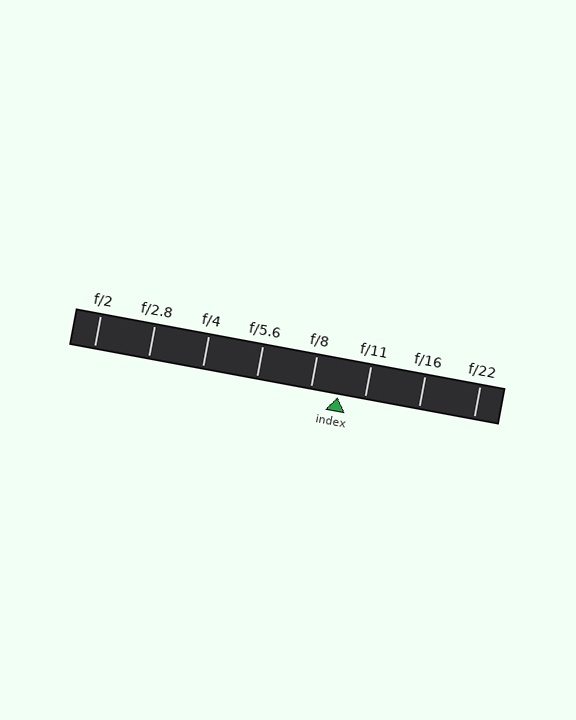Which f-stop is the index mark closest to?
The index mark is closest to f/11.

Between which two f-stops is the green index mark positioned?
The index mark is between f/8 and f/11.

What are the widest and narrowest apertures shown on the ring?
The widest aperture shown is f/2 and the narrowest is f/22.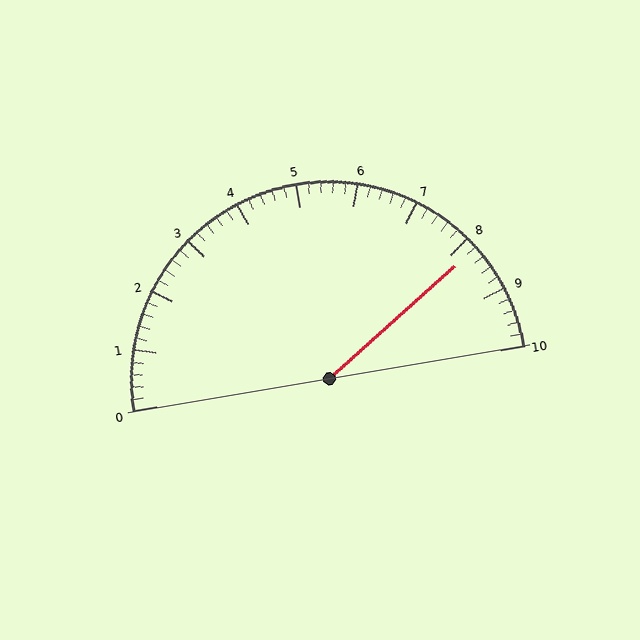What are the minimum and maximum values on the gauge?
The gauge ranges from 0 to 10.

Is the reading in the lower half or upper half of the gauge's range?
The reading is in the upper half of the range (0 to 10).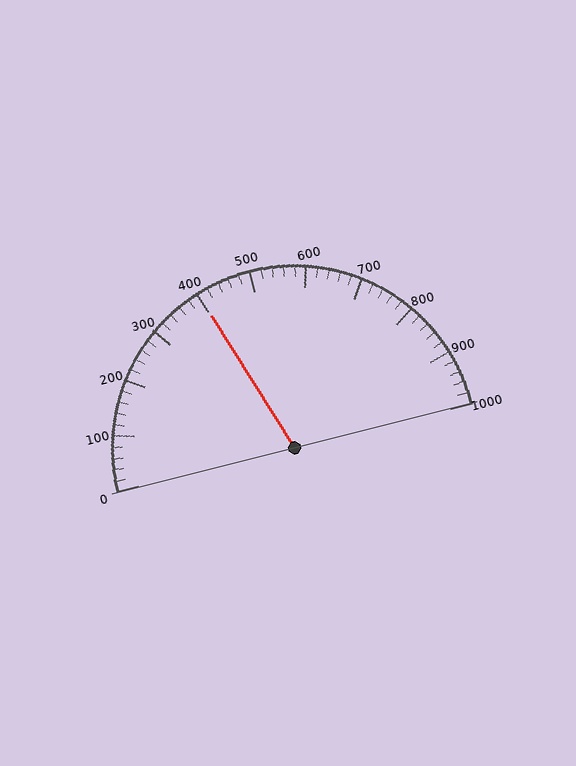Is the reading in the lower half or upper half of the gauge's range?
The reading is in the lower half of the range (0 to 1000).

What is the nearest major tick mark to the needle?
The nearest major tick mark is 400.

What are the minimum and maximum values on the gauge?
The gauge ranges from 0 to 1000.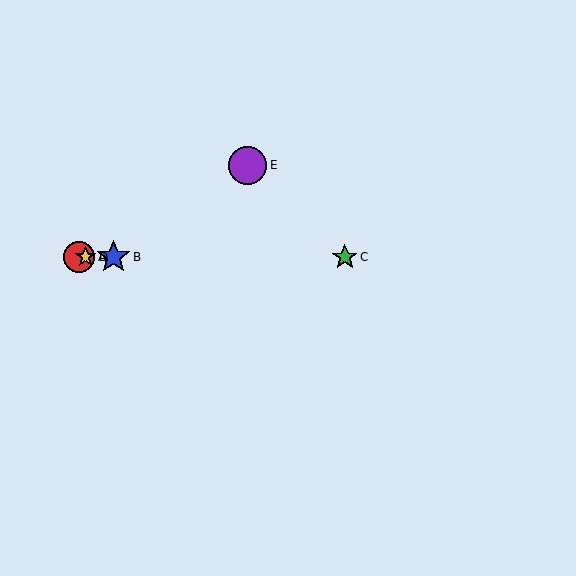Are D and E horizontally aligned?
No, D is at y≈257 and E is at y≈165.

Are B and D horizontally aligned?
Yes, both are at y≈257.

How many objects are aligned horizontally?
4 objects (A, B, C, D) are aligned horizontally.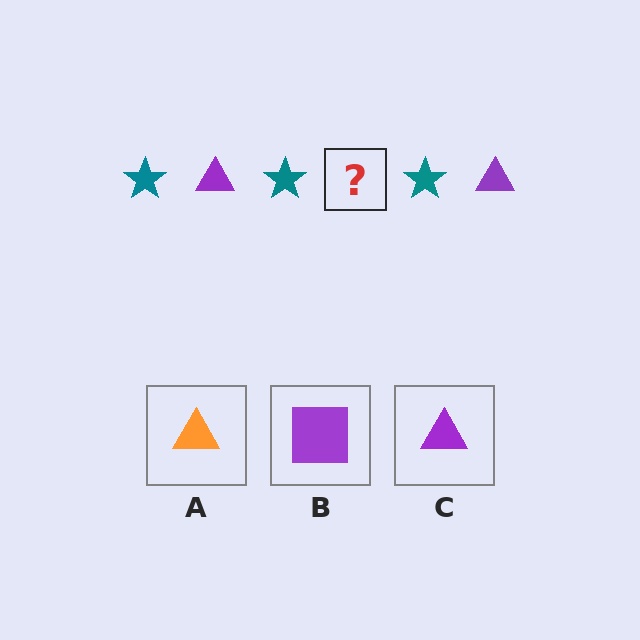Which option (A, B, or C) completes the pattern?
C.